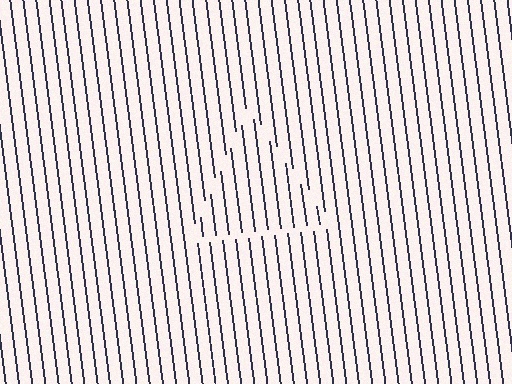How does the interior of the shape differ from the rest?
The interior of the shape contains the same grating, shifted by half a period — the contour is defined by the phase discontinuity where line-ends from the inner and outer gratings abut.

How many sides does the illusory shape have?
3 sides — the line-ends trace a triangle.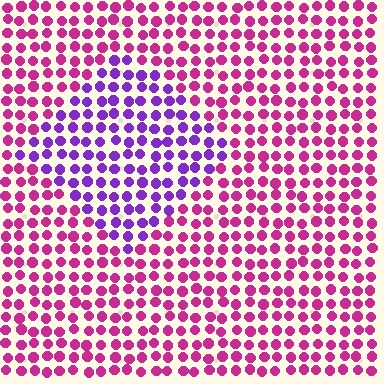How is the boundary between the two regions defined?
The boundary is defined purely by a slight shift in hue (about 47 degrees). Spacing, size, and orientation are identical on both sides.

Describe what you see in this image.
The image is filled with small magenta elements in a uniform arrangement. A diamond-shaped region is visible where the elements are tinted to a slightly different hue, forming a subtle color boundary.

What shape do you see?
I see a diamond.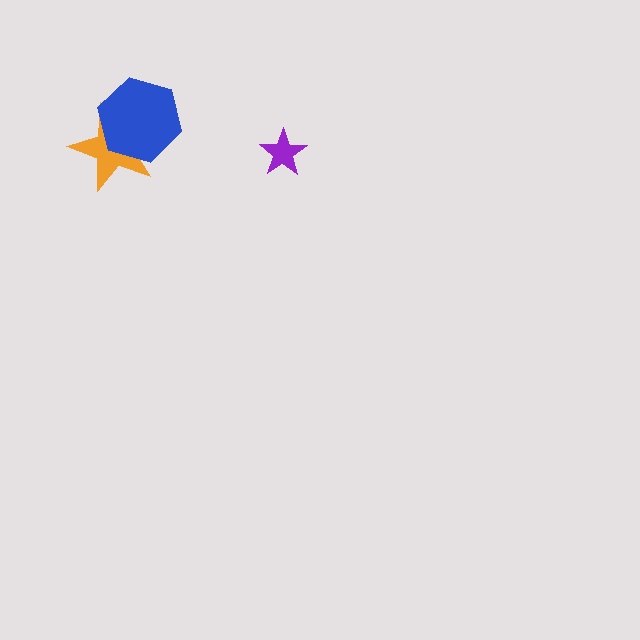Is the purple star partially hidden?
No, no other shape covers it.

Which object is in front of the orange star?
The blue hexagon is in front of the orange star.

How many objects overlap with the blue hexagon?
1 object overlaps with the blue hexagon.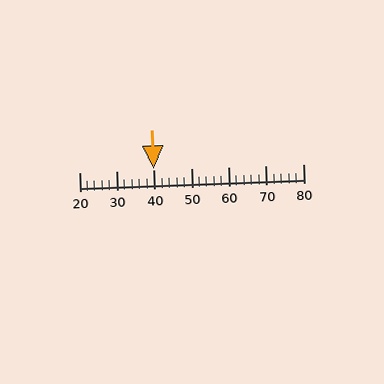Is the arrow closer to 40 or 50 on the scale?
The arrow is closer to 40.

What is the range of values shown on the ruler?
The ruler shows values from 20 to 80.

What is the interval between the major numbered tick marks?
The major tick marks are spaced 10 units apart.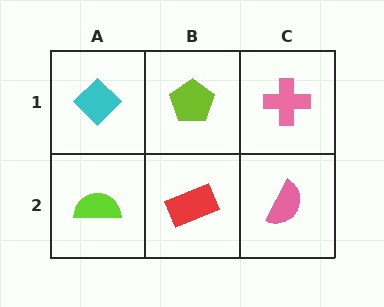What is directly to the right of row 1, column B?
A pink cross.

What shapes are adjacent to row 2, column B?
A lime pentagon (row 1, column B), a lime semicircle (row 2, column A), a pink semicircle (row 2, column C).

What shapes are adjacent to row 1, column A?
A lime semicircle (row 2, column A), a lime pentagon (row 1, column B).